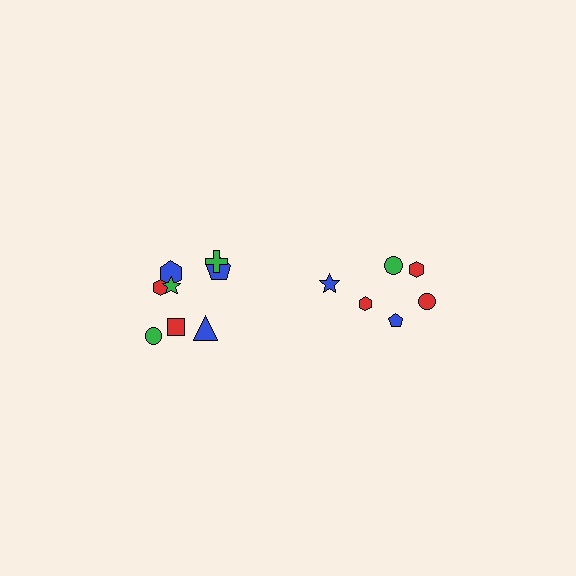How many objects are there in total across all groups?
There are 14 objects.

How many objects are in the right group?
There are 6 objects.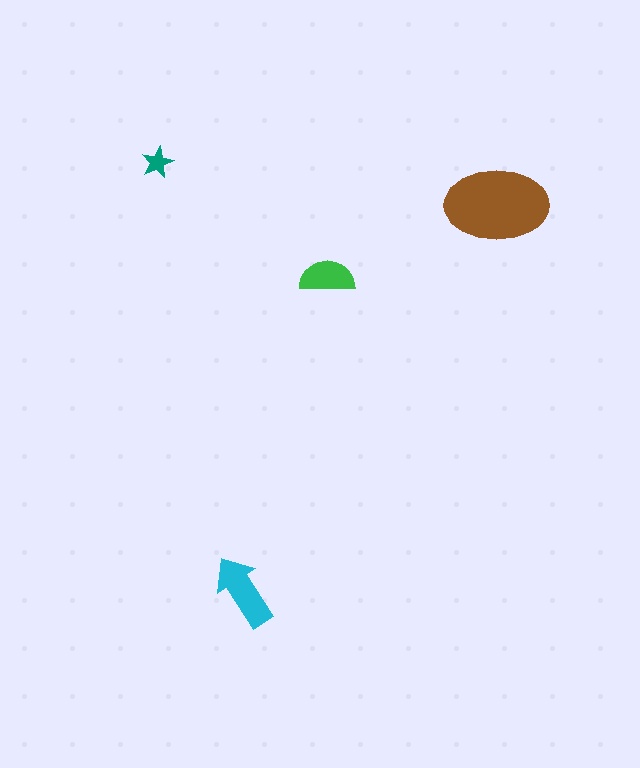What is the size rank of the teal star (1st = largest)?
4th.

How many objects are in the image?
There are 4 objects in the image.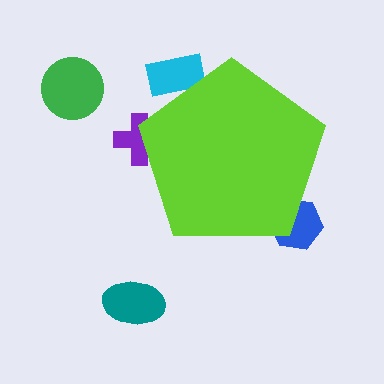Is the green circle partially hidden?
No, the green circle is fully visible.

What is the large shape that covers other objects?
A lime pentagon.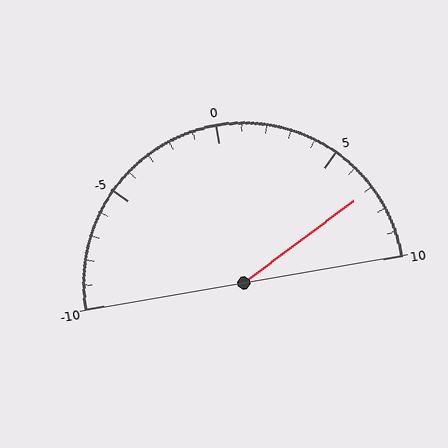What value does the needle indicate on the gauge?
The needle indicates approximately 7.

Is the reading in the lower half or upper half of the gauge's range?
The reading is in the upper half of the range (-10 to 10).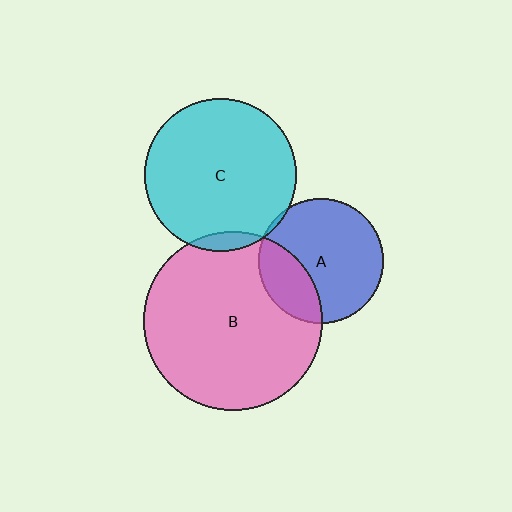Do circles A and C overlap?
Yes.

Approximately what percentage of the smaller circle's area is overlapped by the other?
Approximately 5%.